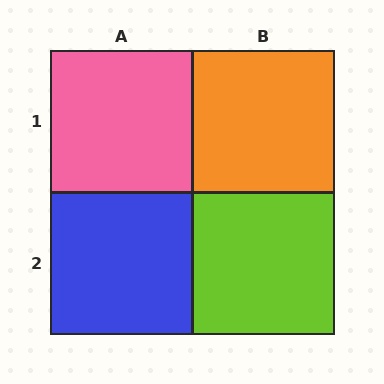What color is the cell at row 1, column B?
Orange.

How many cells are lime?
1 cell is lime.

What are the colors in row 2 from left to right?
Blue, lime.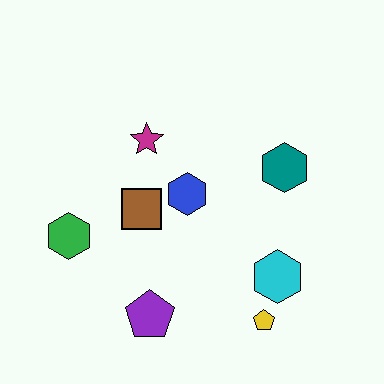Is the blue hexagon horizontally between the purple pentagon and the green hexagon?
No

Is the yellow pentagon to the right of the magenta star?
Yes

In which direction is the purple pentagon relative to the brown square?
The purple pentagon is below the brown square.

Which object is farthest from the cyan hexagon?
The green hexagon is farthest from the cyan hexagon.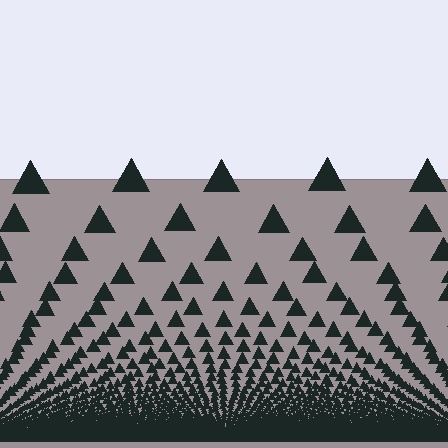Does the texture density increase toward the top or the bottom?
Density increases toward the bottom.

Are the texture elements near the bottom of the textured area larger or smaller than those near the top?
Smaller. The gradient is inverted — elements near the bottom are smaller and denser.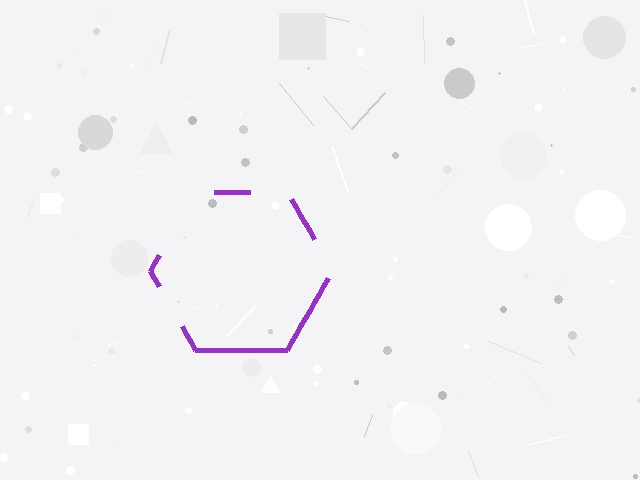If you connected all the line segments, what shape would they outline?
They would outline a hexagon.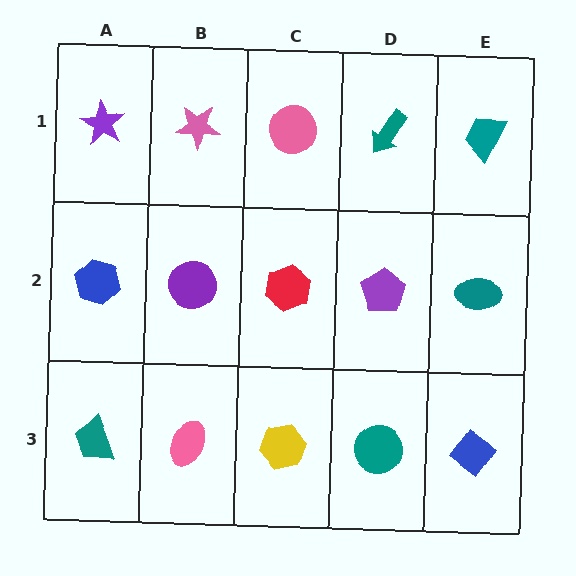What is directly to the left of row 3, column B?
A teal trapezoid.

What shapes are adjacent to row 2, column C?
A pink circle (row 1, column C), a yellow hexagon (row 3, column C), a purple circle (row 2, column B), a purple pentagon (row 2, column D).